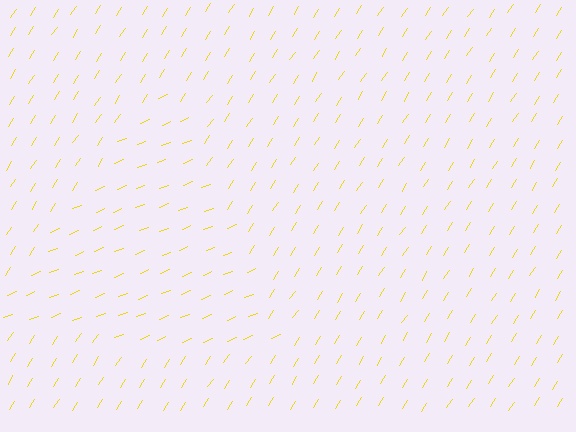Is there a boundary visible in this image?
Yes, there is a texture boundary formed by a change in line orientation.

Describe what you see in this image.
The image is filled with small yellow line segments. A triangle region in the image has lines oriented differently from the surrounding lines, creating a visible texture boundary.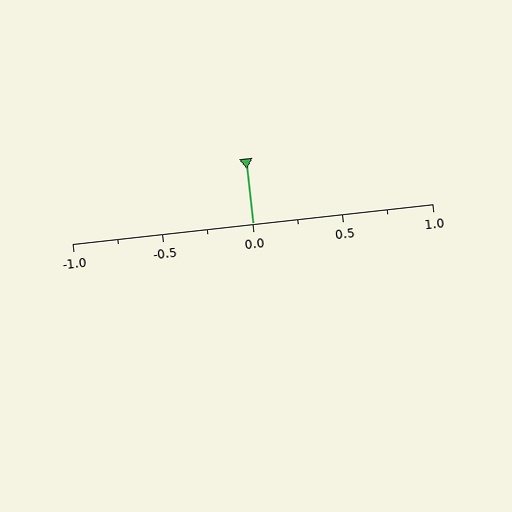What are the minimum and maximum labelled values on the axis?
The axis runs from -1.0 to 1.0.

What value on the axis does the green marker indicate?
The marker indicates approximately 0.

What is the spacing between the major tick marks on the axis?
The major ticks are spaced 0.5 apart.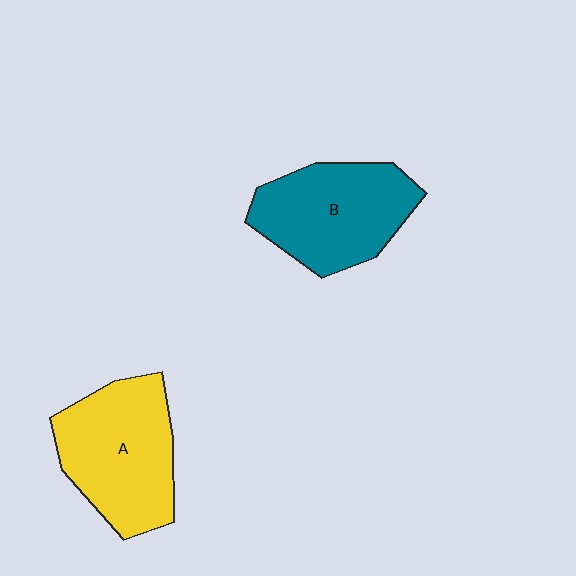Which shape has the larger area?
Shape A (yellow).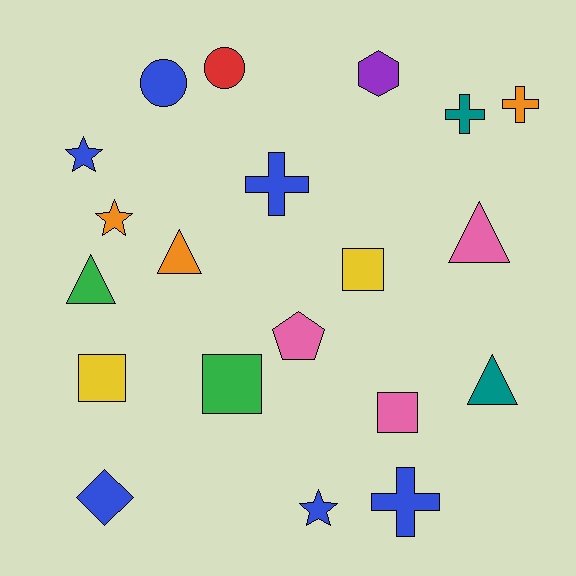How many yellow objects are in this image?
There are 2 yellow objects.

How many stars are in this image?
There are 3 stars.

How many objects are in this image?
There are 20 objects.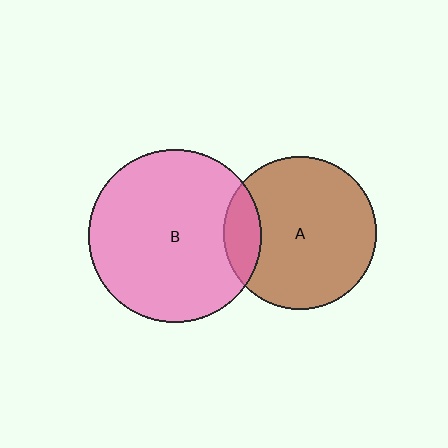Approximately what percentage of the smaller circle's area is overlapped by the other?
Approximately 15%.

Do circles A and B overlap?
Yes.